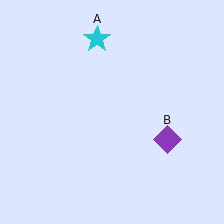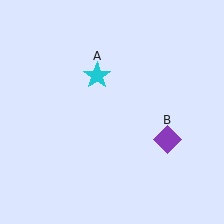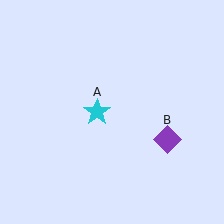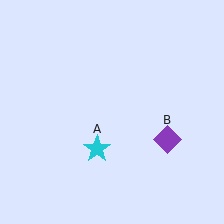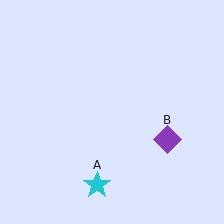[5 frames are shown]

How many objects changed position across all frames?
1 object changed position: cyan star (object A).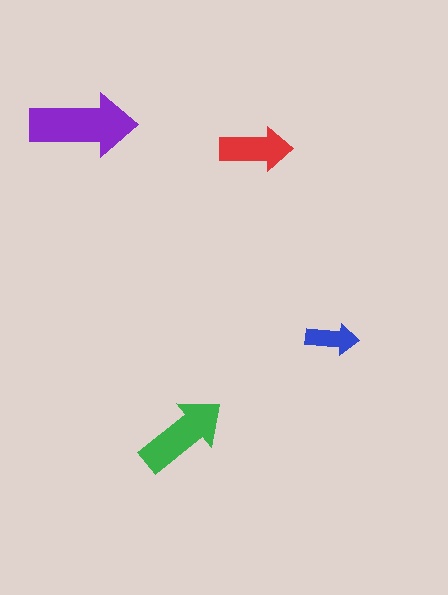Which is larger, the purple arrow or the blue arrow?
The purple one.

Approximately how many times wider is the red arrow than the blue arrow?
About 1.5 times wider.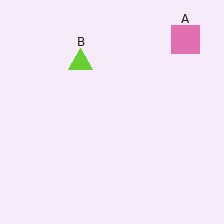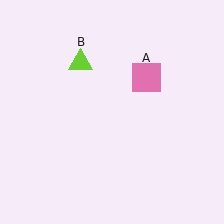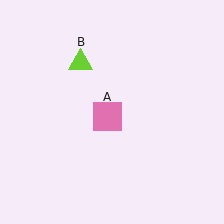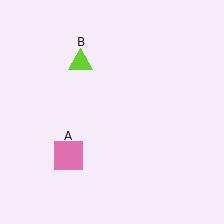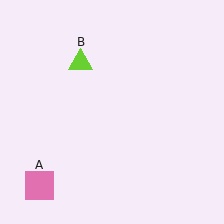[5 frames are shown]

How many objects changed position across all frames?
1 object changed position: pink square (object A).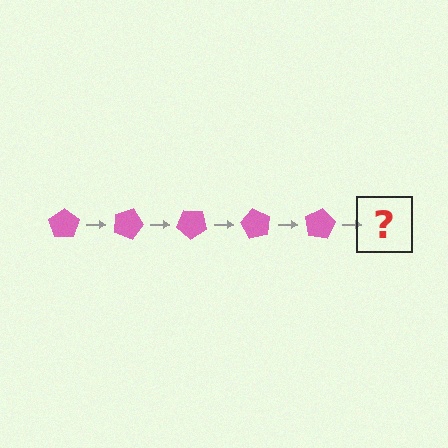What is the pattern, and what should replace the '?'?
The pattern is that the pentagon rotates 20 degrees each step. The '?' should be a pink pentagon rotated 100 degrees.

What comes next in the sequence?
The next element should be a pink pentagon rotated 100 degrees.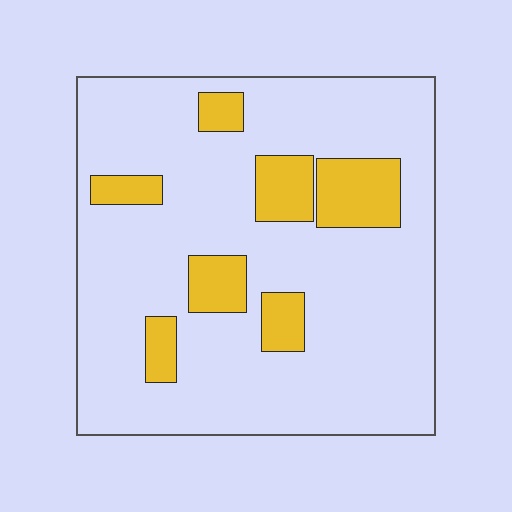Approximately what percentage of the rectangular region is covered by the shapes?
Approximately 15%.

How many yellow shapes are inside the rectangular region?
7.